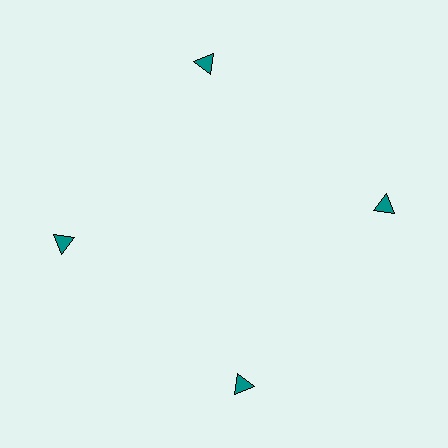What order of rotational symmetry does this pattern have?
This pattern has 4-fold rotational symmetry.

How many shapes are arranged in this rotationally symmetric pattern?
There are 4 shapes, arranged in 4 groups of 1.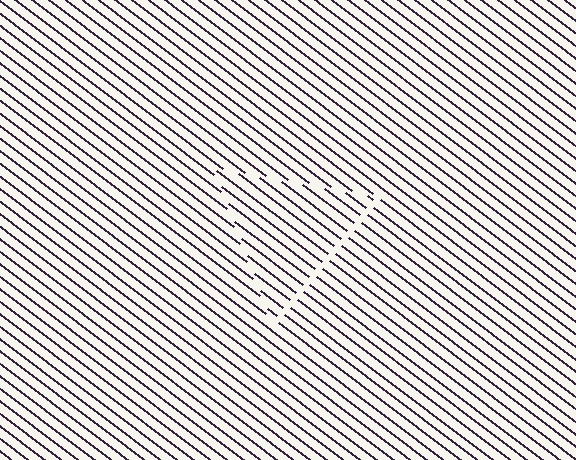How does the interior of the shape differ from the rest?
The interior of the shape contains the same grating, shifted by half a period — the contour is defined by the phase discontinuity where line-ends from the inner and outer gratings abut.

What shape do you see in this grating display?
An illusory triangle. The interior of the shape contains the same grating, shifted by half a period — the contour is defined by the phase discontinuity where line-ends from the inner and outer gratings abut.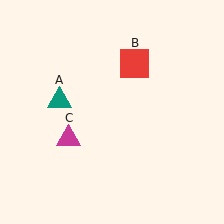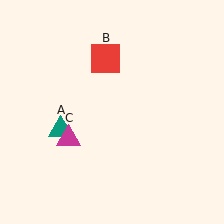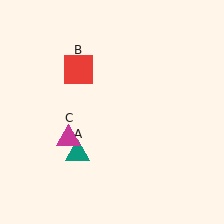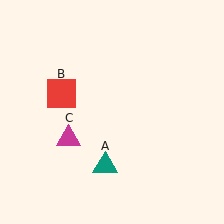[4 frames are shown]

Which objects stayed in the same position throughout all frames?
Magenta triangle (object C) remained stationary.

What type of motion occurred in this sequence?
The teal triangle (object A), red square (object B) rotated counterclockwise around the center of the scene.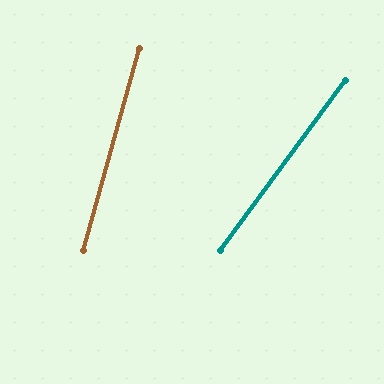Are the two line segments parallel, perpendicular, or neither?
Neither parallel nor perpendicular — they differ by about 21°.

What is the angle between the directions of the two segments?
Approximately 21 degrees.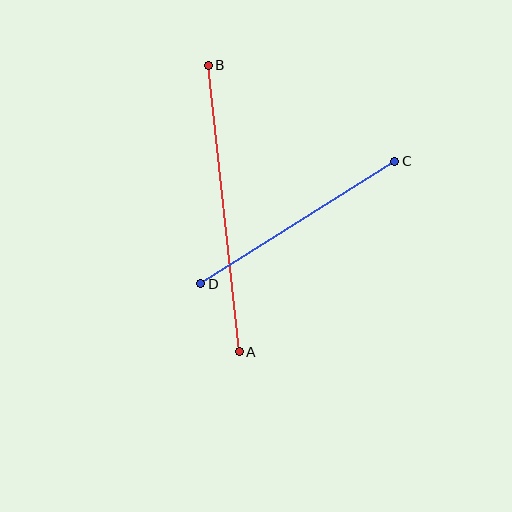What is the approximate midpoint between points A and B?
The midpoint is at approximately (224, 209) pixels.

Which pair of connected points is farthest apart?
Points A and B are farthest apart.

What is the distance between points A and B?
The distance is approximately 288 pixels.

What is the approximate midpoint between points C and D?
The midpoint is at approximately (298, 223) pixels.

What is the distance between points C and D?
The distance is approximately 230 pixels.